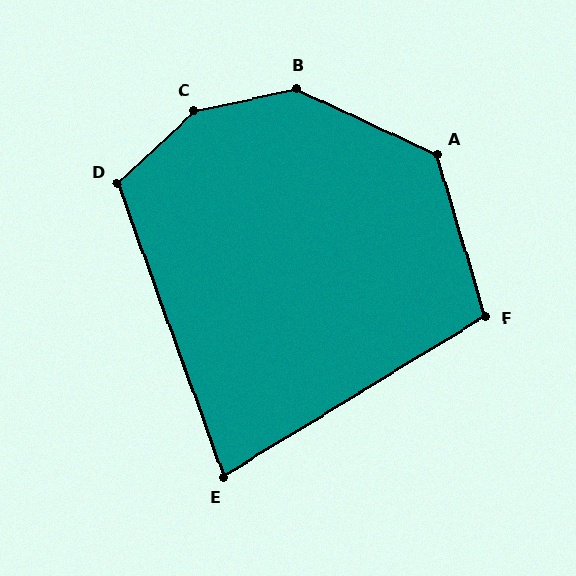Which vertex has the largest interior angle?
C, at approximately 149 degrees.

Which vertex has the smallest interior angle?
E, at approximately 78 degrees.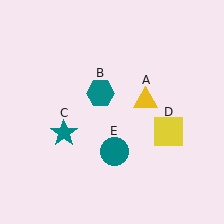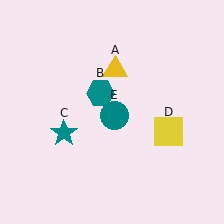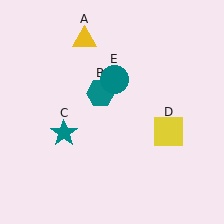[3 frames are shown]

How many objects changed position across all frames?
2 objects changed position: yellow triangle (object A), teal circle (object E).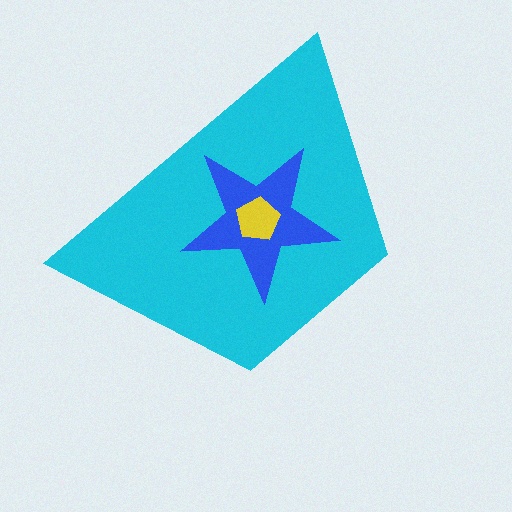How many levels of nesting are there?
3.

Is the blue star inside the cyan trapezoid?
Yes.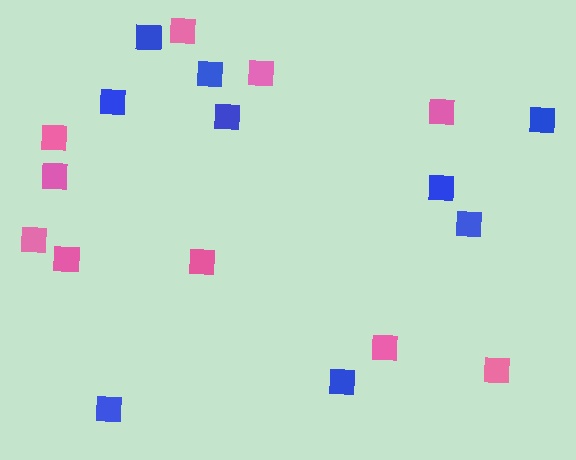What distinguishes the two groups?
There are 2 groups: one group of pink squares (10) and one group of blue squares (9).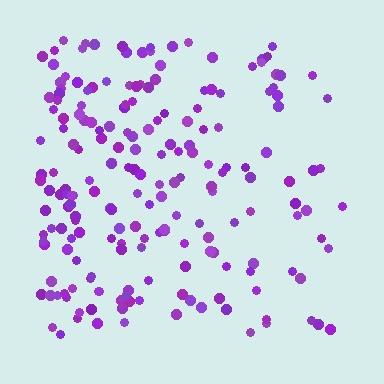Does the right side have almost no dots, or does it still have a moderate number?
Still a moderate number, just noticeably fewer than the left.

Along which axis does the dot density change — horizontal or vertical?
Horizontal.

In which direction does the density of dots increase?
From right to left, with the left side densest.